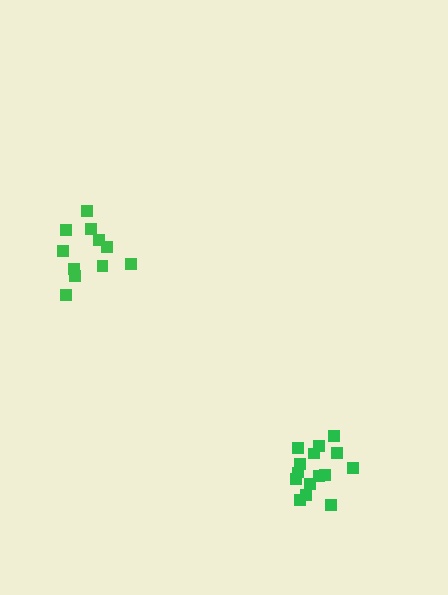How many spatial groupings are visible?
There are 2 spatial groupings.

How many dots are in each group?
Group 1: 11 dots, Group 2: 15 dots (26 total).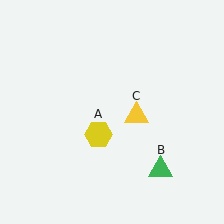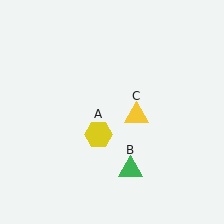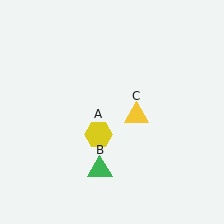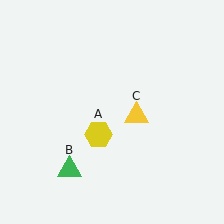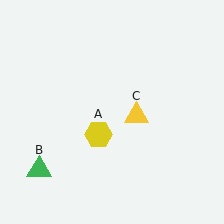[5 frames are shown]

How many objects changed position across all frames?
1 object changed position: green triangle (object B).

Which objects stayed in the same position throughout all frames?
Yellow hexagon (object A) and yellow triangle (object C) remained stationary.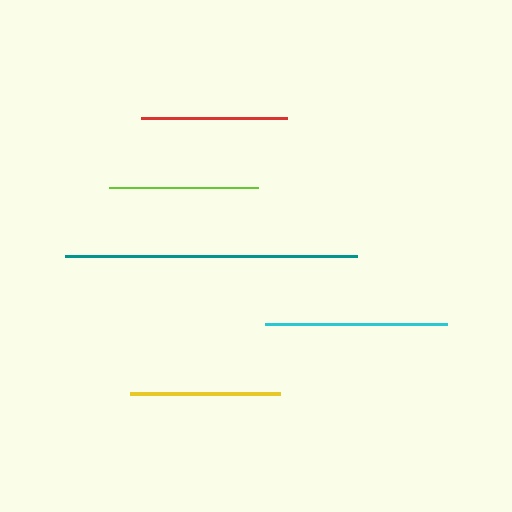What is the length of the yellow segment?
The yellow segment is approximately 150 pixels long.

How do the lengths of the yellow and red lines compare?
The yellow and red lines are approximately the same length.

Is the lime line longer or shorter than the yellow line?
The yellow line is longer than the lime line.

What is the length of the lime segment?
The lime segment is approximately 149 pixels long.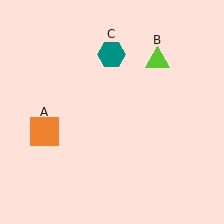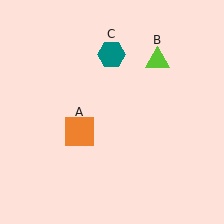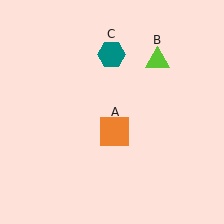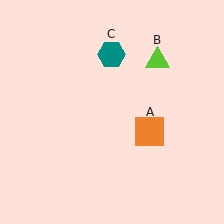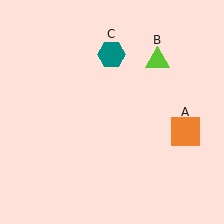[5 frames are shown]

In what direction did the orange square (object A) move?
The orange square (object A) moved right.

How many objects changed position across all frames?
1 object changed position: orange square (object A).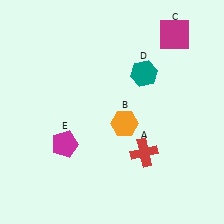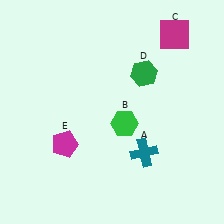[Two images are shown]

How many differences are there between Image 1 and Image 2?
There are 3 differences between the two images.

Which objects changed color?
A changed from red to teal. B changed from orange to green. D changed from teal to green.